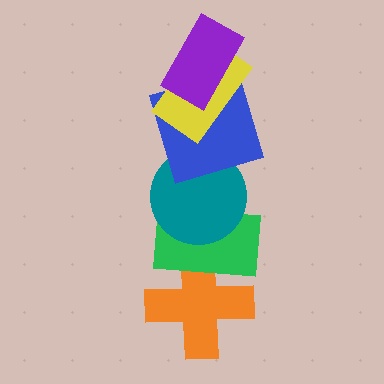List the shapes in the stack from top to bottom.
From top to bottom: the purple rectangle, the yellow rectangle, the blue square, the teal circle, the green rectangle, the orange cross.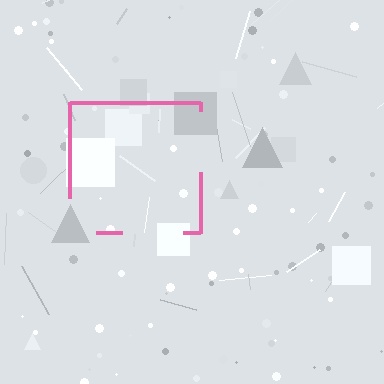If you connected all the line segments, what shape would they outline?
They would outline a square.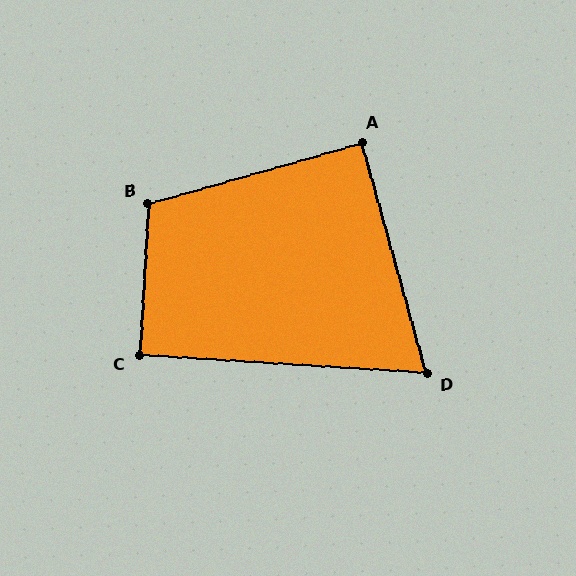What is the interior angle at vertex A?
Approximately 90 degrees (approximately right).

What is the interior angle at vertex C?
Approximately 90 degrees (approximately right).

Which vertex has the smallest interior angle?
D, at approximately 71 degrees.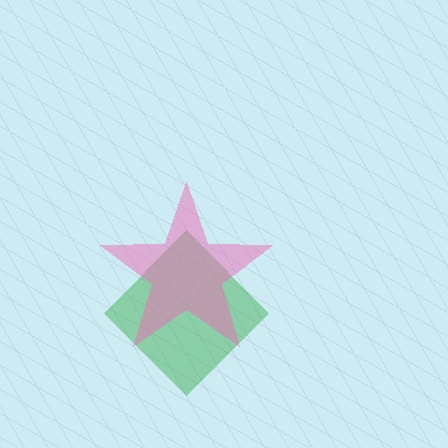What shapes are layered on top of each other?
The layered shapes are: a green diamond, a pink star.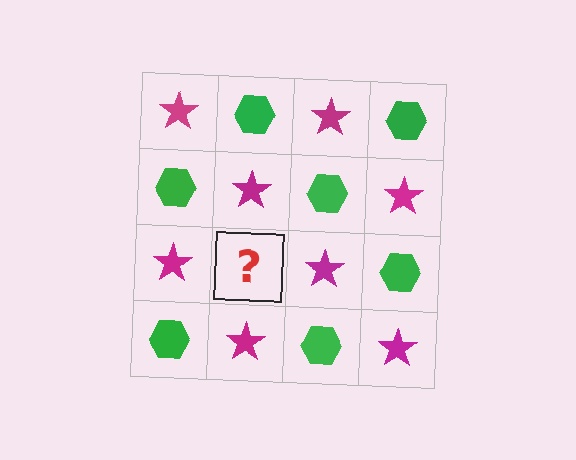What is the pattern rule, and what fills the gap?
The rule is that it alternates magenta star and green hexagon in a checkerboard pattern. The gap should be filled with a green hexagon.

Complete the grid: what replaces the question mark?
The question mark should be replaced with a green hexagon.